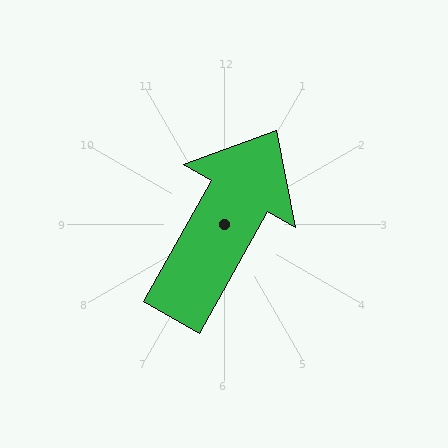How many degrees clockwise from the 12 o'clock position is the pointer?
Approximately 29 degrees.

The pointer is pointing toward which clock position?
Roughly 1 o'clock.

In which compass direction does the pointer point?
Northeast.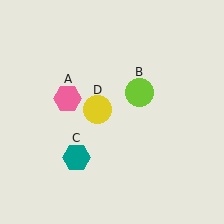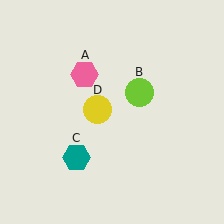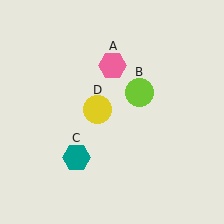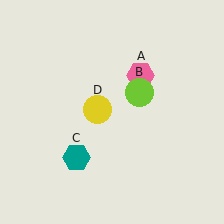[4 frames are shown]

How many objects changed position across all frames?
1 object changed position: pink hexagon (object A).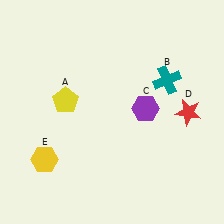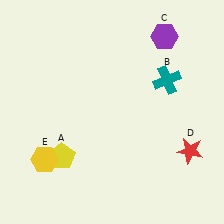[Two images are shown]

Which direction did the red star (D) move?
The red star (D) moved down.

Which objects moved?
The objects that moved are: the yellow pentagon (A), the purple hexagon (C), the red star (D).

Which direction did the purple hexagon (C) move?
The purple hexagon (C) moved up.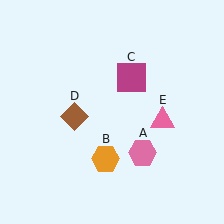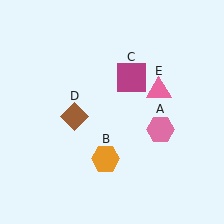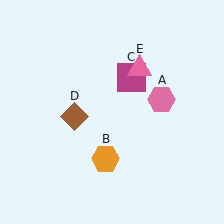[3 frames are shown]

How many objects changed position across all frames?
2 objects changed position: pink hexagon (object A), pink triangle (object E).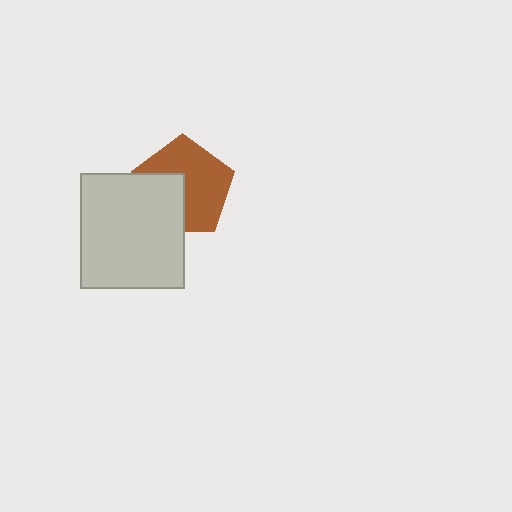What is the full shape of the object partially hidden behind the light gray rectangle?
The partially hidden object is a brown pentagon.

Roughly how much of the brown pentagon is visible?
About half of it is visible (roughly 64%).